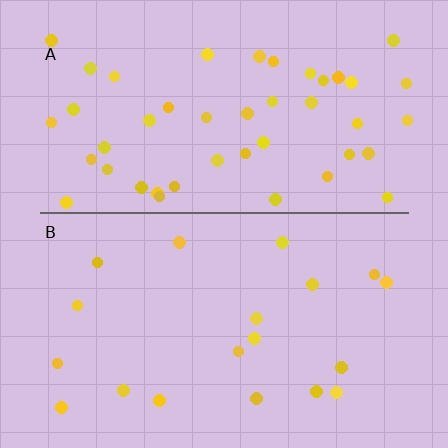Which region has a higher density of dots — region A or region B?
A (the top).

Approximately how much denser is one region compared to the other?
Approximately 2.4× — region A over region B.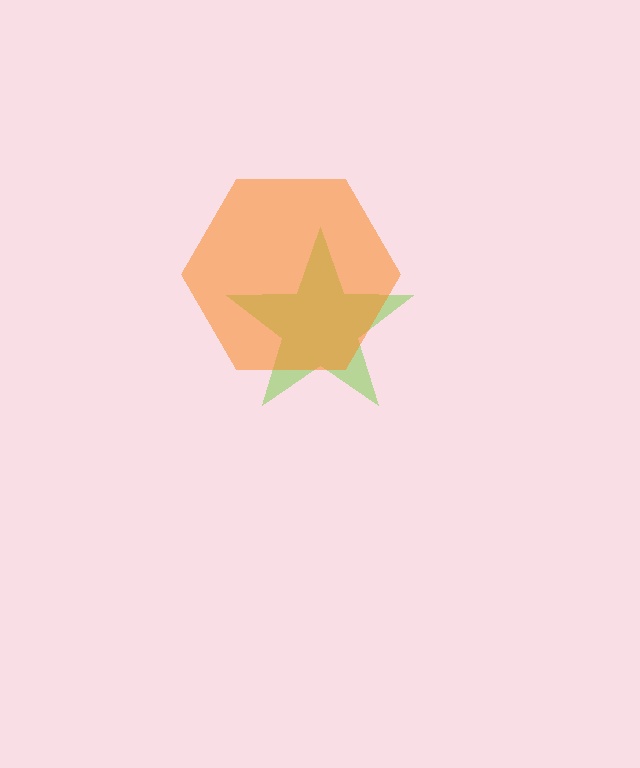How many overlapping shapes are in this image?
There are 2 overlapping shapes in the image.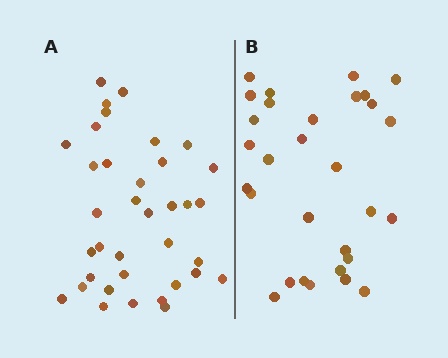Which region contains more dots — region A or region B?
Region A (the left region) has more dots.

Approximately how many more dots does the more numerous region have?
Region A has about 6 more dots than region B.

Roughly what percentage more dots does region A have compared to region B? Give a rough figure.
About 20% more.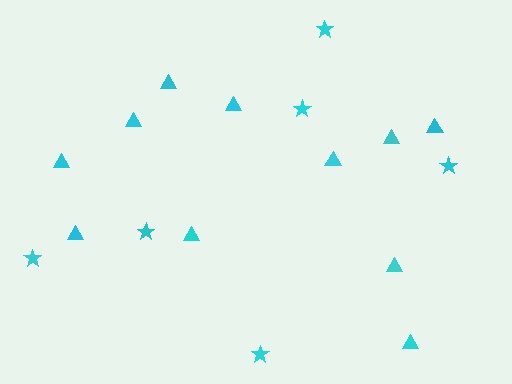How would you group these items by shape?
There are 2 groups: one group of stars (6) and one group of triangles (11).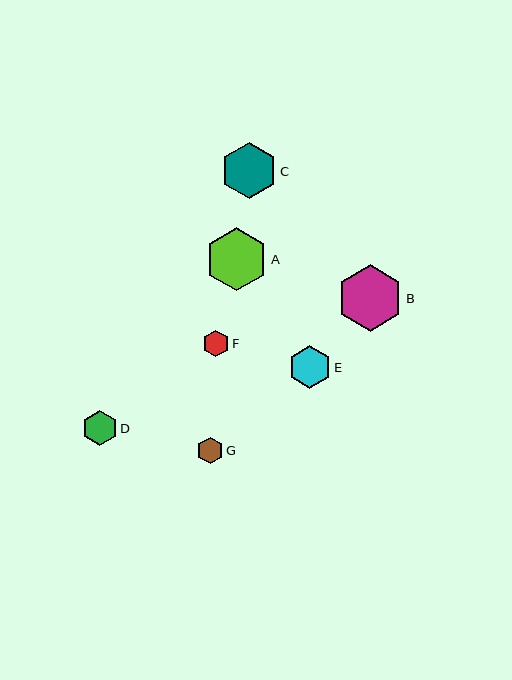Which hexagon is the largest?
Hexagon B is the largest with a size of approximately 66 pixels.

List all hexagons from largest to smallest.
From largest to smallest: B, A, C, E, D, F, G.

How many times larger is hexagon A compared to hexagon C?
Hexagon A is approximately 1.1 times the size of hexagon C.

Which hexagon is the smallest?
Hexagon G is the smallest with a size of approximately 26 pixels.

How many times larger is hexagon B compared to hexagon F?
Hexagon B is approximately 2.5 times the size of hexagon F.